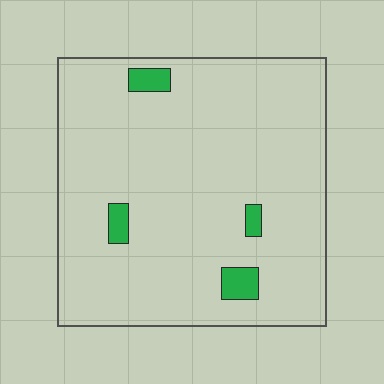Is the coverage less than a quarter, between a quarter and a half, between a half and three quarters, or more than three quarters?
Less than a quarter.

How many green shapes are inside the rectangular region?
4.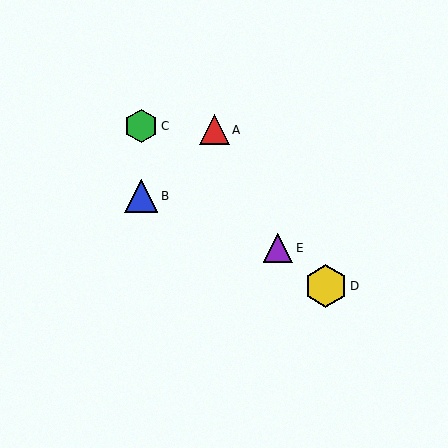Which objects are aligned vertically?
Objects B, C are aligned vertically.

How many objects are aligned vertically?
2 objects (B, C) are aligned vertically.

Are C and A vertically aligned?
No, C is at x≈141 and A is at x≈214.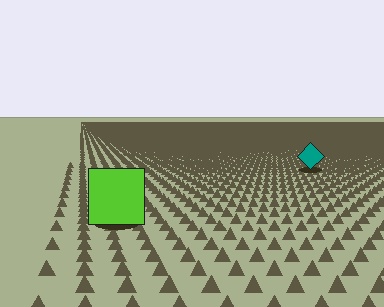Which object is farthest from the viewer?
The teal diamond is farthest from the viewer. It appears smaller and the ground texture around it is denser.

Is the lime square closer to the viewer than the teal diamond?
Yes. The lime square is closer — you can tell from the texture gradient: the ground texture is coarser near it.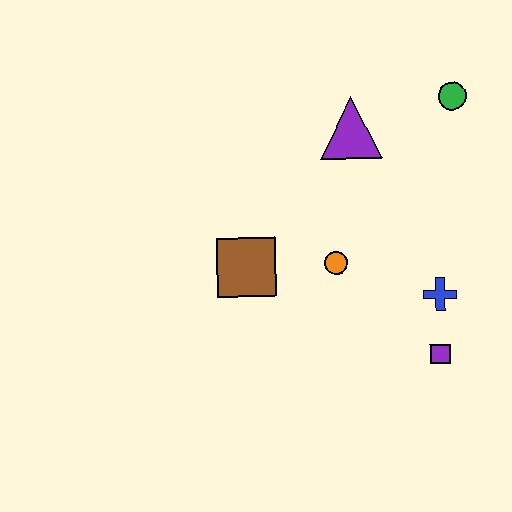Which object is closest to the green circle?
The purple triangle is closest to the green circle.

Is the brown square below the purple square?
No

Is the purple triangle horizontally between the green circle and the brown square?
Yes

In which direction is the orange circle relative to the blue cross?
The orange circle is to the left of the blue cross.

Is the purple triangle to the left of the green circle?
Yes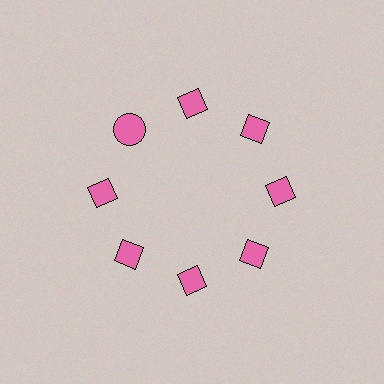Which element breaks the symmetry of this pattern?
The pink circle at roughly the 10 o'clock position breaks the symmetry. All other shapes are pink diamonds.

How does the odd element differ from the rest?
It has a different shape: circle instead of diamond.